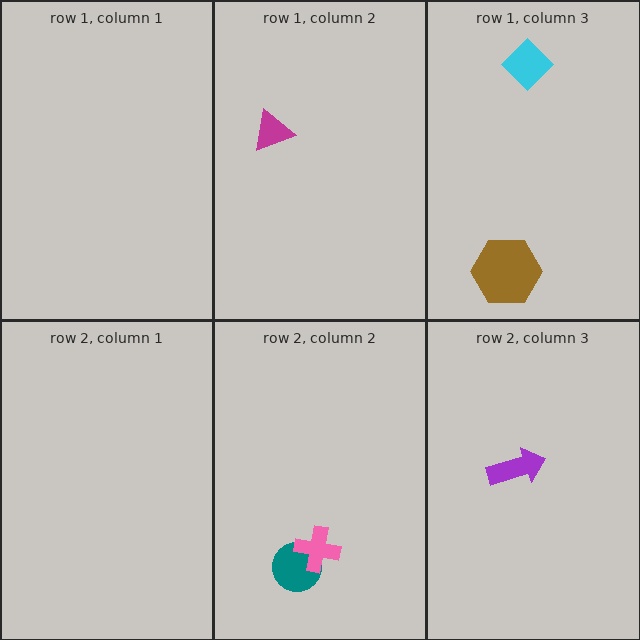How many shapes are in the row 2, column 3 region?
1.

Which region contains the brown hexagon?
The row 1, column 3 region.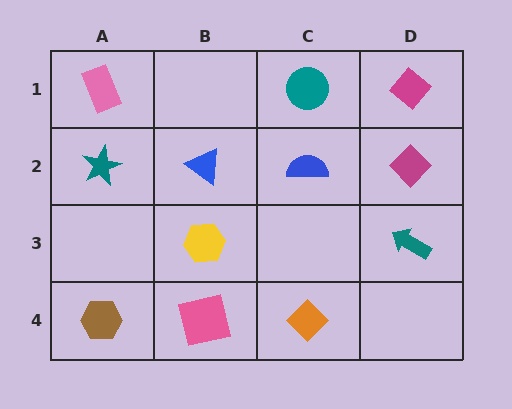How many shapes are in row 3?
2 shapes.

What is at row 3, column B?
A yellow hexagon.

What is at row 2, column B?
A blue triangle.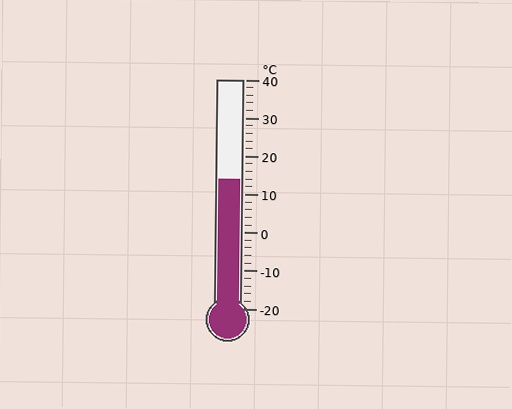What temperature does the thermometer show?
The thermometer shows approximately 14°C.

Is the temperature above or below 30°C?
The temperature is below 30°C.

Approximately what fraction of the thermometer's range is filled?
The thermometer is filled to approximately 55% of its range.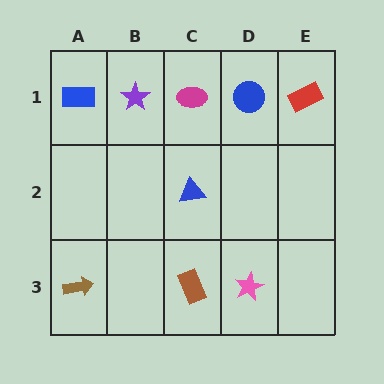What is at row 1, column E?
A red rectangle.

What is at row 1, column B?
A purple star.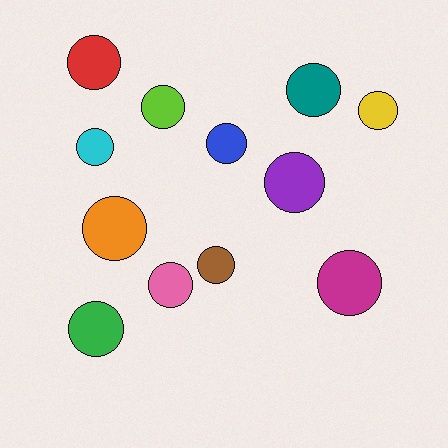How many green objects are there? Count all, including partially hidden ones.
There is 1 green object.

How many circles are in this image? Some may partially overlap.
There are 12 circles.